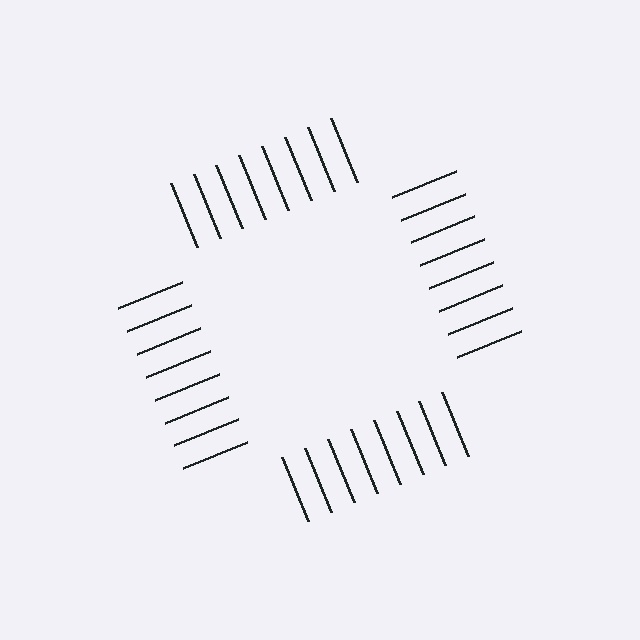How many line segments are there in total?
32 — 8 along each of the 4 edges.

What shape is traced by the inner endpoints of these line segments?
An illusory square — the line segments terminate on its edges but no continuous stroke is drawn.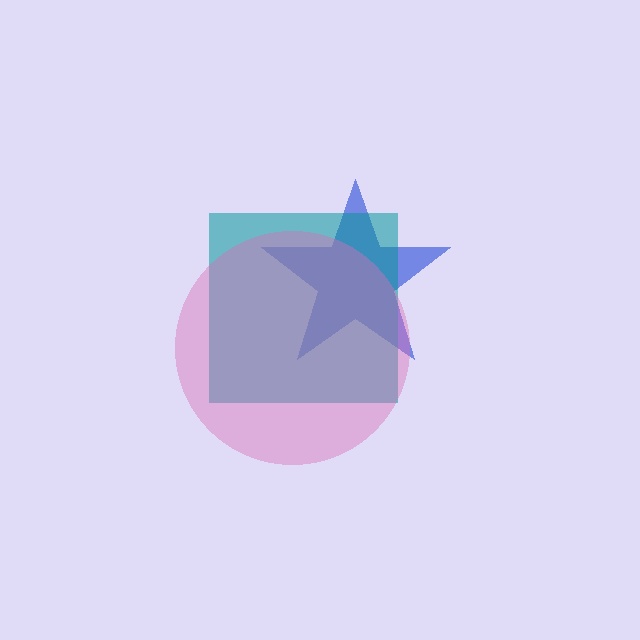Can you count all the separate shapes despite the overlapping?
Yes, there are 3 separate shapes.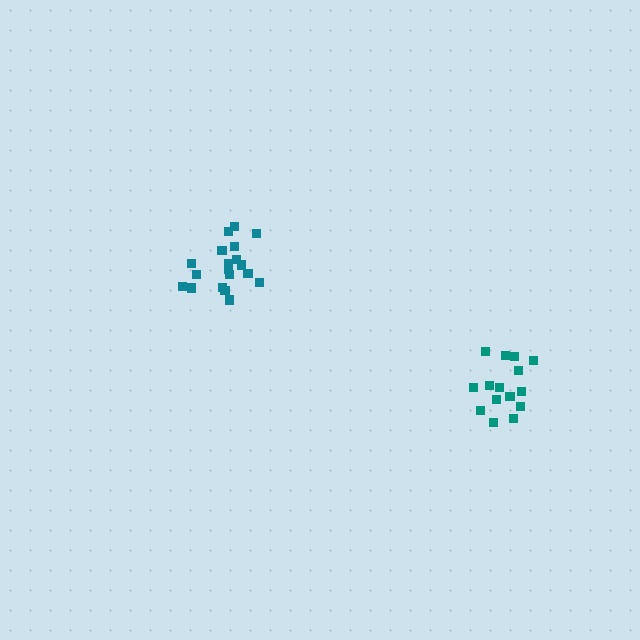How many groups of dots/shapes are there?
There are 2 groups.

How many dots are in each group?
Group 1: 19 dots, Group 2: 15 dots (34 total).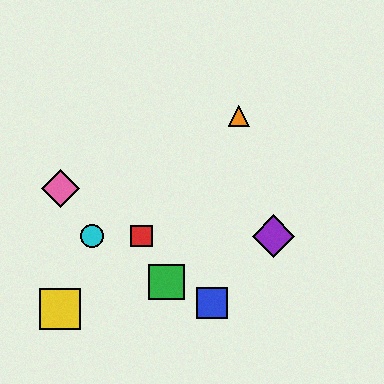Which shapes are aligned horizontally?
The red square, the purple diamond, the cyan circle are aligned horizontally.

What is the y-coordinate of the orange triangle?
The orange triangle is at y≈116.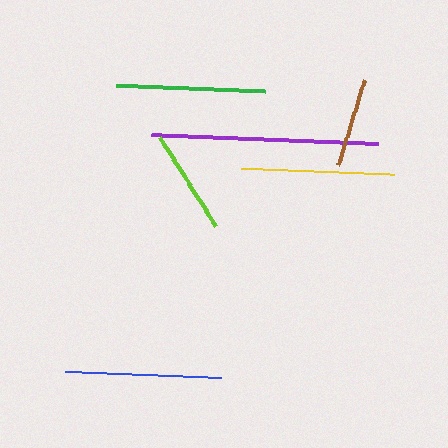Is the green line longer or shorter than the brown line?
The green line is longer than the brown line.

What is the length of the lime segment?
The lime segment is approximately 105 pixels long.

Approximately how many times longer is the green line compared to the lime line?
The green line is approximately 1.4 times the length of the lime line.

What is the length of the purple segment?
The purple segment is approximately 227 pixels long.